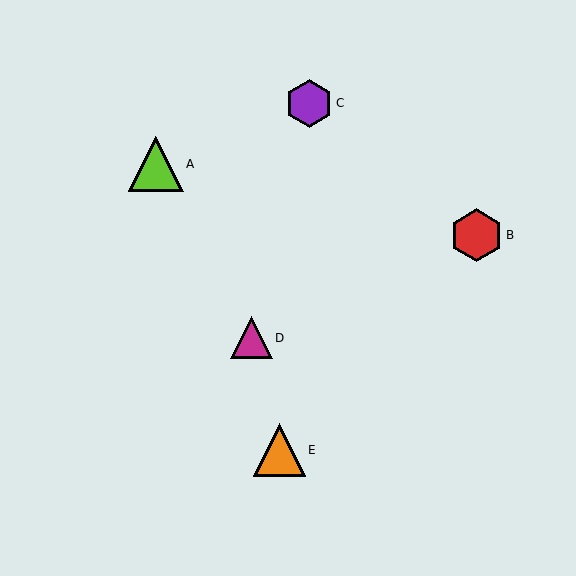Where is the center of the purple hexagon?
The center of the purple hexagon is at (309, 103).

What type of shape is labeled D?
Shape D is a magenta triangle.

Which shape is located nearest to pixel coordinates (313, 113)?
The purple hexagon (labeled C) at (309, 103) is nearest to that location.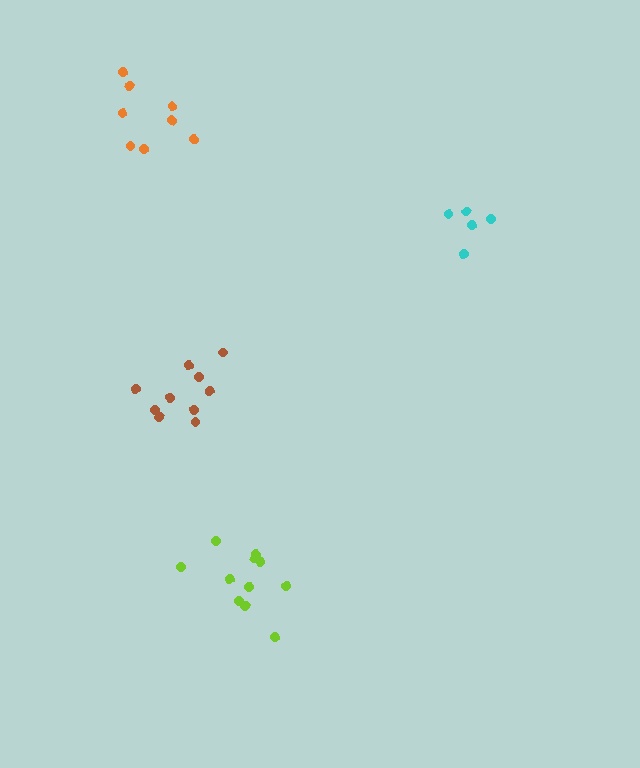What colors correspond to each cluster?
The clusters are colored: cyan, orange, brown, lime.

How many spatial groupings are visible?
There are 4 spatial groupings.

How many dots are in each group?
Group 1: 5 dots, Group 2: 8 dots, Group 3: 10 dots, Group 4: 11 dots (34 total).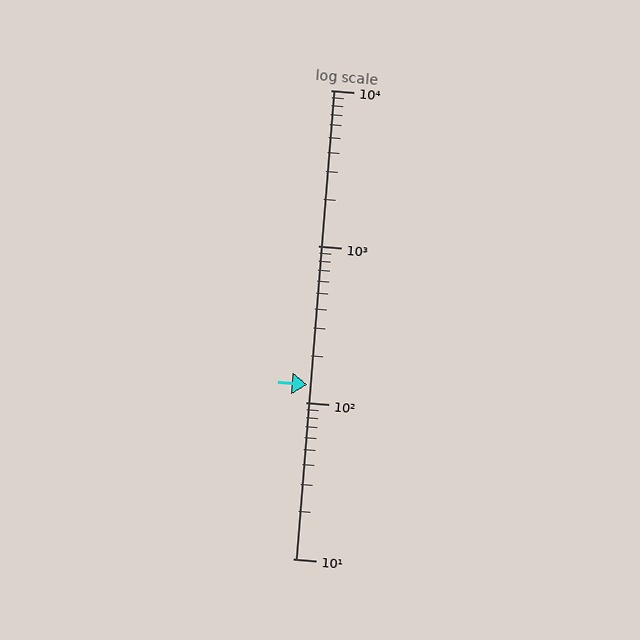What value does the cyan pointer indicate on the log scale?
The pointer indicates approximately 130.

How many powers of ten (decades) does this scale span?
The scale spans 3 decades, from 10 to 10000.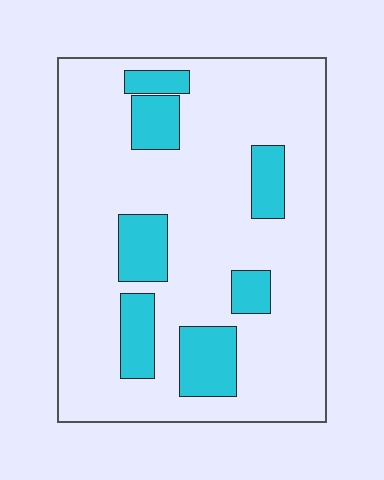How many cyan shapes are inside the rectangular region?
7.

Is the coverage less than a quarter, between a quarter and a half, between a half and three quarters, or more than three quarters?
Less than a quarter.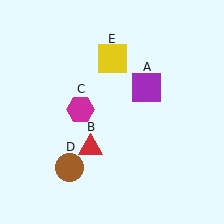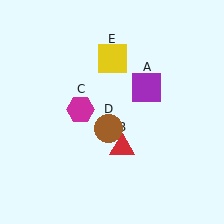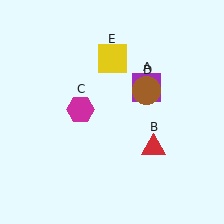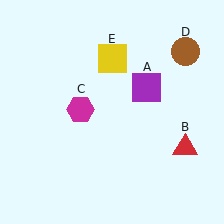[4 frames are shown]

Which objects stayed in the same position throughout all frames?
Purple square (object A) and magenta hexagon (object C) and yellow square (object E) remained stationary.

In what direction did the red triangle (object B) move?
The red triangle (object B) moved right.